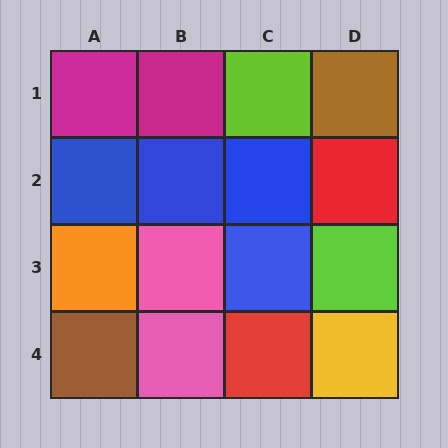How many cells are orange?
1 cell is orange.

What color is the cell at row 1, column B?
Magenta.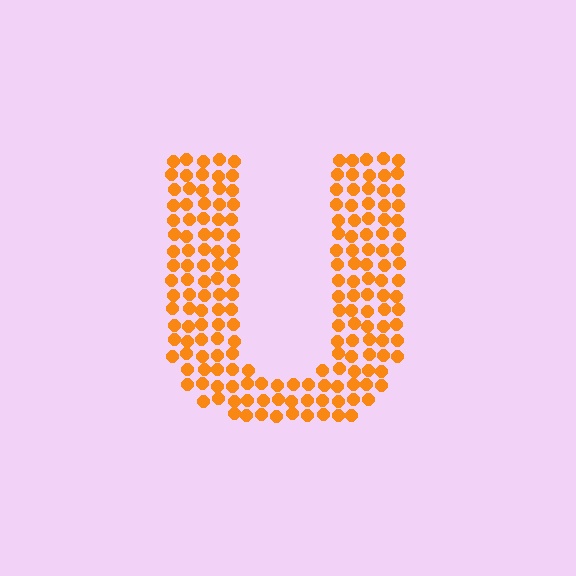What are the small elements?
The small elements are circles.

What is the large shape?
The large shape is the letter U.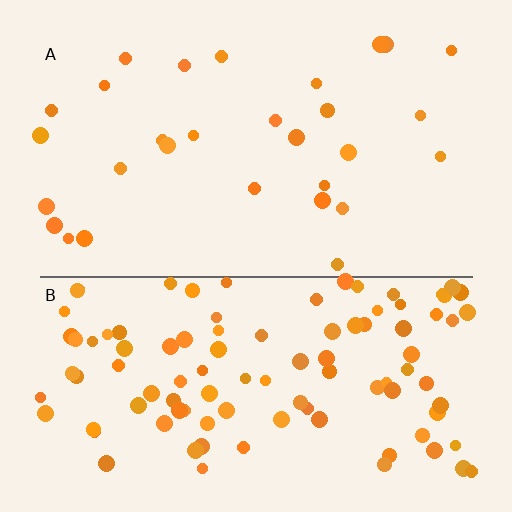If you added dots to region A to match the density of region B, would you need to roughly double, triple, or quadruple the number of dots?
Approximately triple.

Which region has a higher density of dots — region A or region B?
B (the bottom).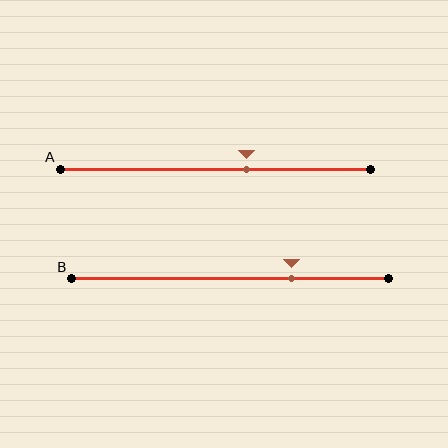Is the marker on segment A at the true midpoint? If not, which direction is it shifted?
No, the marker on segment A is shifted to the right by about 10% of the segment length.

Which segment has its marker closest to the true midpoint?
Segment A has its marker closest to the true midpoint.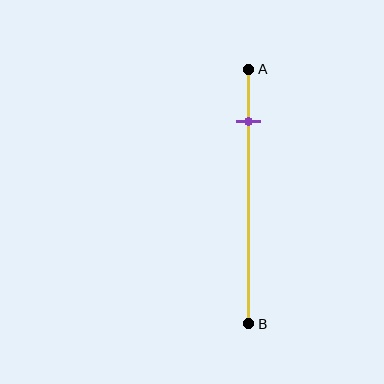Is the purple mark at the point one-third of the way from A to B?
No, the mark is at about 20% from A, not at the 33% one-third point.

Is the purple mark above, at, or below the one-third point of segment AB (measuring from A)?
The purple mark is above the one-third point of segment AB.